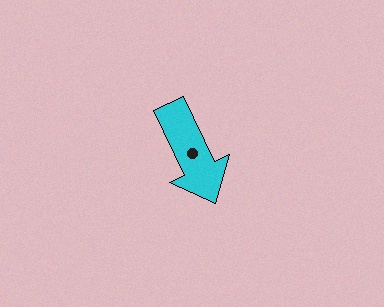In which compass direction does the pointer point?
Southeast.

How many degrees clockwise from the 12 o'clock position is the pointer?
Approximately 155 degrees.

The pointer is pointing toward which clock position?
Roughly 5 o'clock.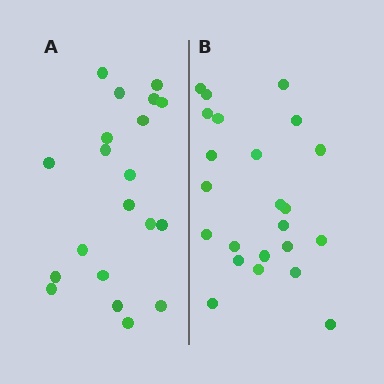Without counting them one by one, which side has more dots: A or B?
Region B (the right region) has more dots.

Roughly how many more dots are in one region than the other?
Region B has just a few more — roughly 2 or 3 more dots than region A.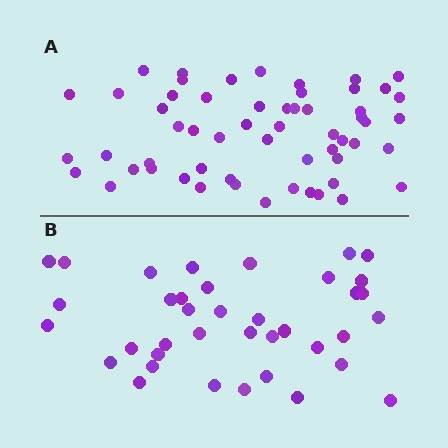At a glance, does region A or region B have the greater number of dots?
Region A (the top region) has more dots.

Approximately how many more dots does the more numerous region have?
Region A has approximately 20 more dots than region B.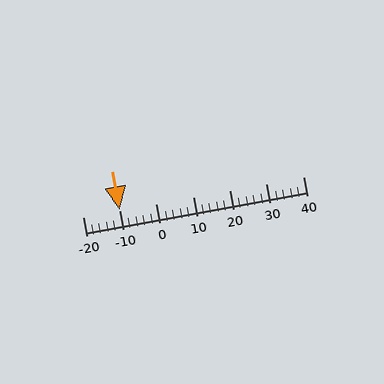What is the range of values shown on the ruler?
The ruler shows values from -20 to 40.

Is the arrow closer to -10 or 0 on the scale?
The arrow is closer to -10.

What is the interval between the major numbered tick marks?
The major tick marks are spaced 10 units apart.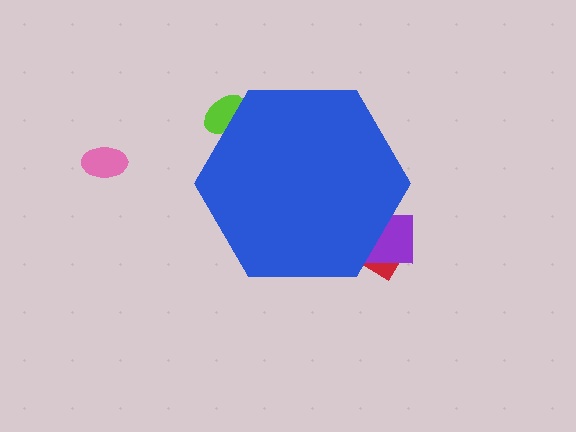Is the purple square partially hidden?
Yes, the purple square is partially hidden behind the blue hexagon.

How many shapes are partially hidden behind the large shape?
3 shapes are partially hidden.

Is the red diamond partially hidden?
Yes, the red diamond is partially hidden behind the blue hexagon.